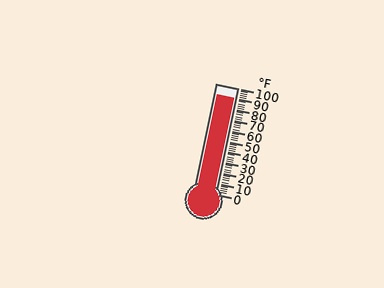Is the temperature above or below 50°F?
The temperature is above 50°F.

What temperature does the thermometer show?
The thermometer shows approximately 90°F.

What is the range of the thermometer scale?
The thermometer scale ranges from 0°F to 100°F.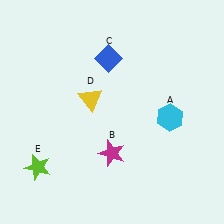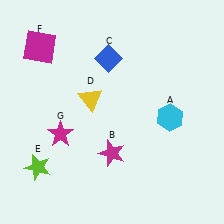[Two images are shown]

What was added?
A magenta square (F), a magenta star (G) were added in Image 2.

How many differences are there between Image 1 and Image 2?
There are 2 differences between the two images.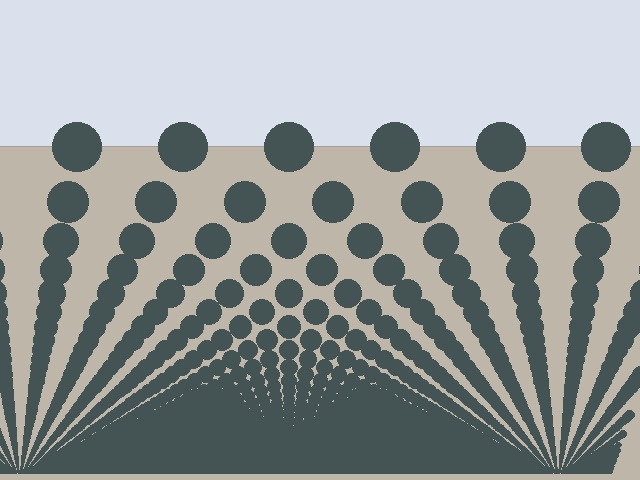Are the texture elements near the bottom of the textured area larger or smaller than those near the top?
Smaller. The gradient is inverted — elements near the bottom are smaller and denser.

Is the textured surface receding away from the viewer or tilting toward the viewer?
The surface appears to tilt toward the viewer. Texture elements get larger and sparser toward the top.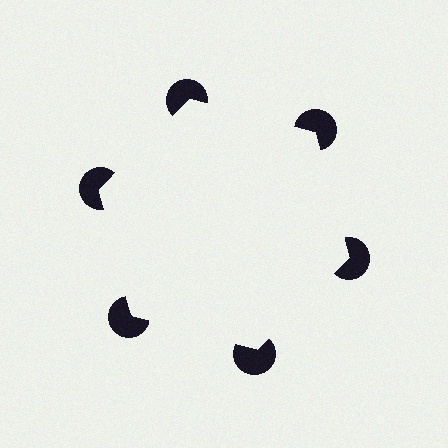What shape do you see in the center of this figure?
An illusory hexagon — its edges are inferred from the aligned wedge cuts in the pac-man discs, not physically drawn.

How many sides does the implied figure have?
6 sides.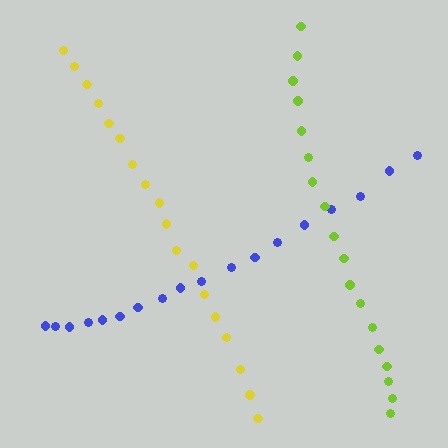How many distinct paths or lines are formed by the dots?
There are 3 distinct paths.